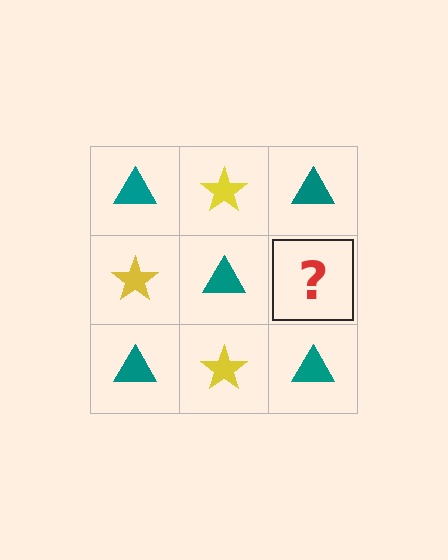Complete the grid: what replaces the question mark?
The question mark should be replaced with a yellow star.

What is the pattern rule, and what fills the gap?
The rule is that it alternates teal triangle and yellow star in a checkerboard pattern. The gap should be filled with a yellow star.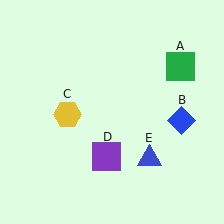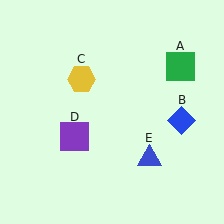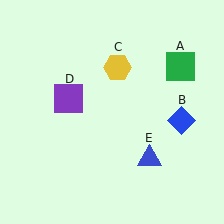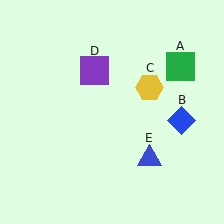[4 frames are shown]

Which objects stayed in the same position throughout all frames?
Green square (object A) and blue diamond (object B) and blue triangle (object E) remained stationary.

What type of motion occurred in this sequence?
The yellow hexagon (object C), purple square (object D) rotated clockwise around the center of the scene.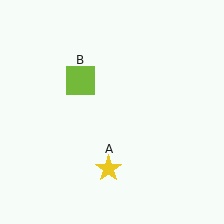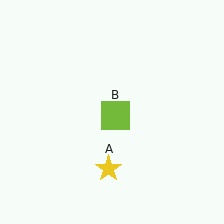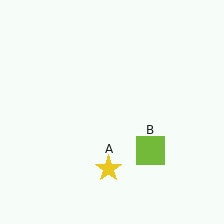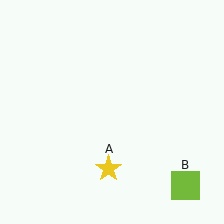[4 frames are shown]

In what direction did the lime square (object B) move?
The lime square (object B) moved down and to the right.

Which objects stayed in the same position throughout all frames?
Yellow star (object A) remained stationary.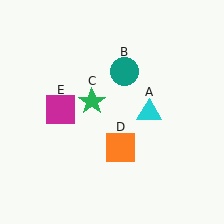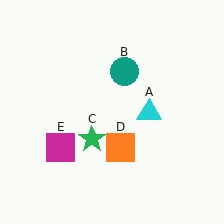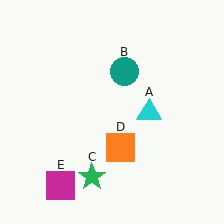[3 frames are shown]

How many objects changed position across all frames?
2 objects changed position: green star (object C), magenta square (object E).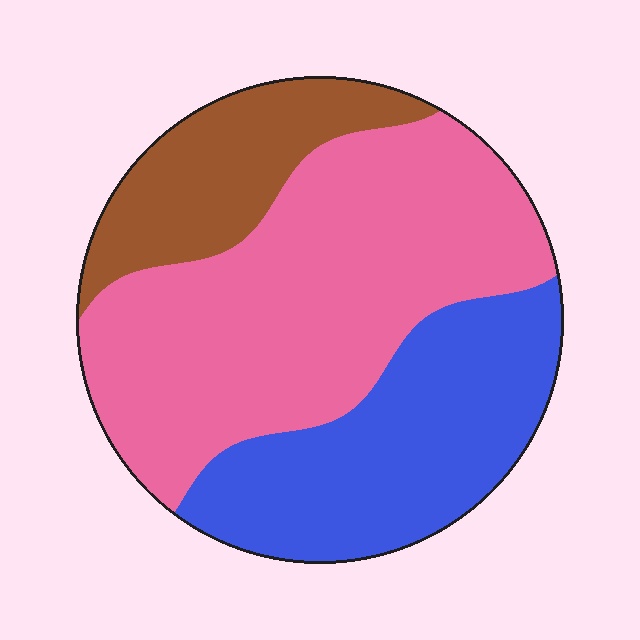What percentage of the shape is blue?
Blue covers roughly 30% of the shape.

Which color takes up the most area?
Pink, at roughly 50%.